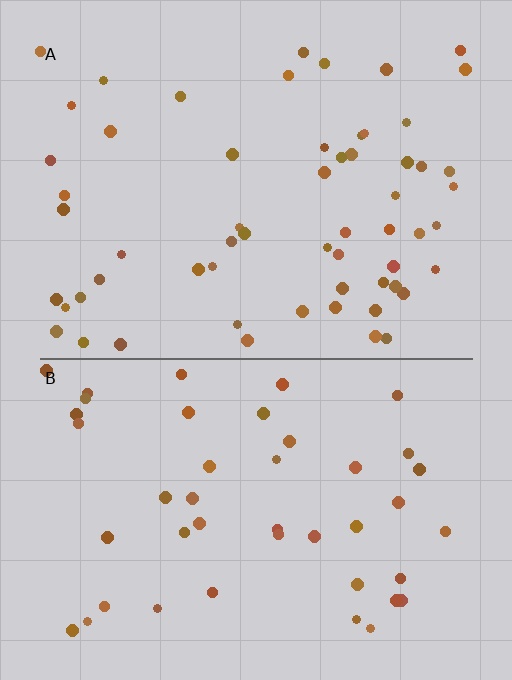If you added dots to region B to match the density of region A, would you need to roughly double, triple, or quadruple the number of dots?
Approximately double.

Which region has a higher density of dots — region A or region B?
A (the top).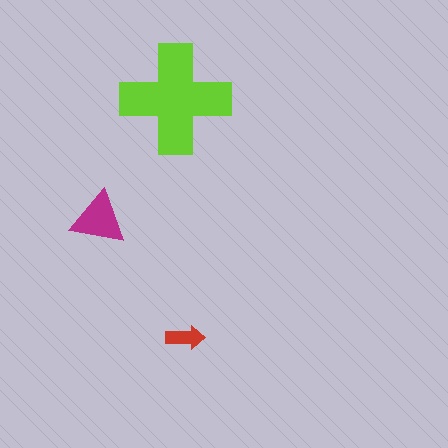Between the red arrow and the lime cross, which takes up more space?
The lime cross.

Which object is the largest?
The lime cross.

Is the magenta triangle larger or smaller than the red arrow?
Larger.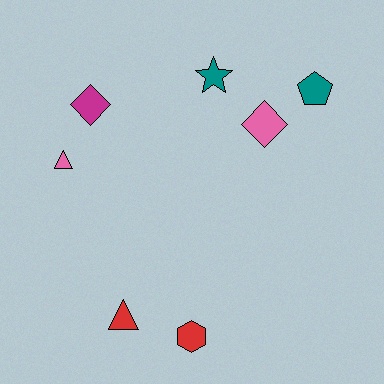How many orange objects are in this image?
There are no orange objects.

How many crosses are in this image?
There are no crosses.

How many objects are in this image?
There are 7 objects.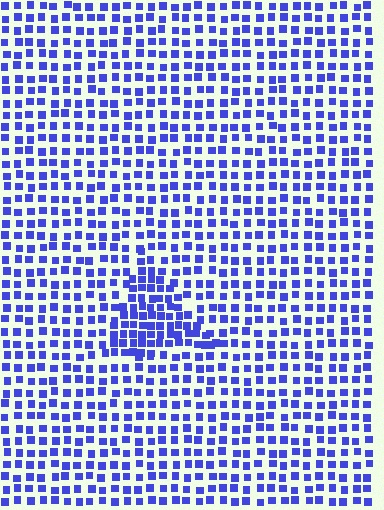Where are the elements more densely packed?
The elements are more densely packed inside the triangle boundary.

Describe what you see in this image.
The image contains small blue elements arranged at two different densities. A triangle-shaped region is visible where the elements are more densely packed than the surrounding area.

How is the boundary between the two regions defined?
The boundary is defined by a change in element density (approximately 1.7x ratio). All elements are the same color, size, and shape.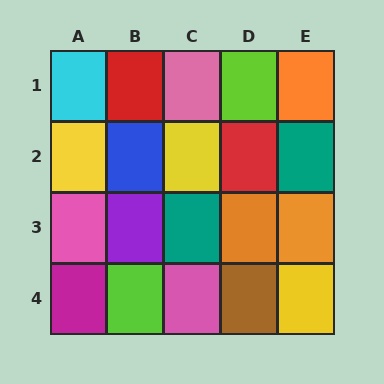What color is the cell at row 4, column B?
Lime.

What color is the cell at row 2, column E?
Teal.